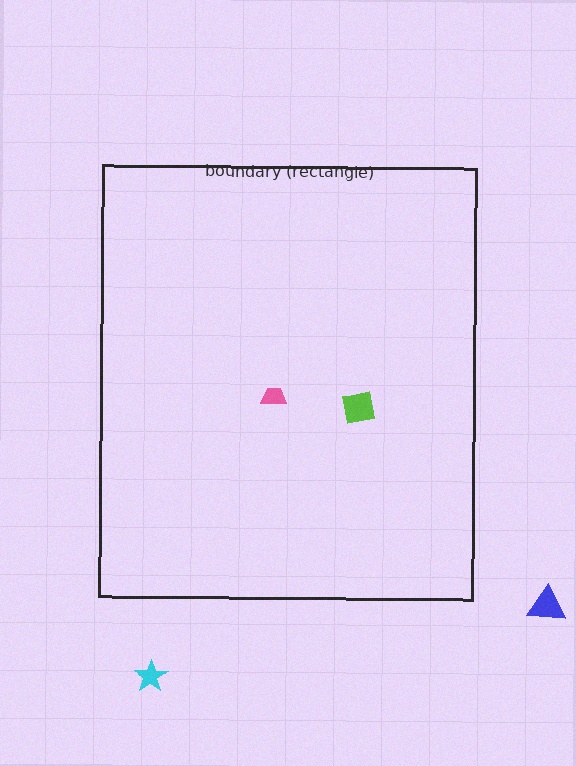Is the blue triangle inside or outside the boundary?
Outside.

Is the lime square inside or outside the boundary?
Inside.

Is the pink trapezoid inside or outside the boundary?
Inside.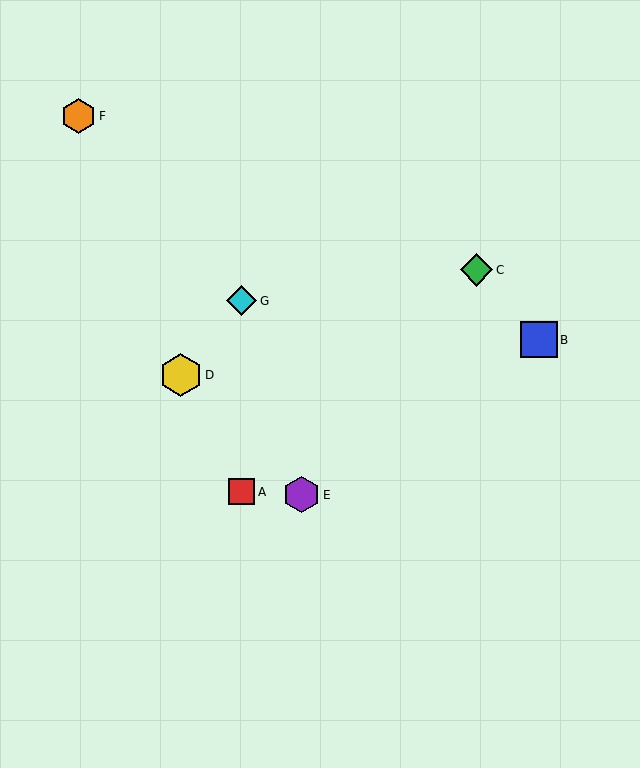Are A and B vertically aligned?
No, A is at x≈242 and B is at x≈539.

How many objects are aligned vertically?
2 objects (A, G) are aligned vertically.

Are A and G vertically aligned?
Yes, both are at x≈242.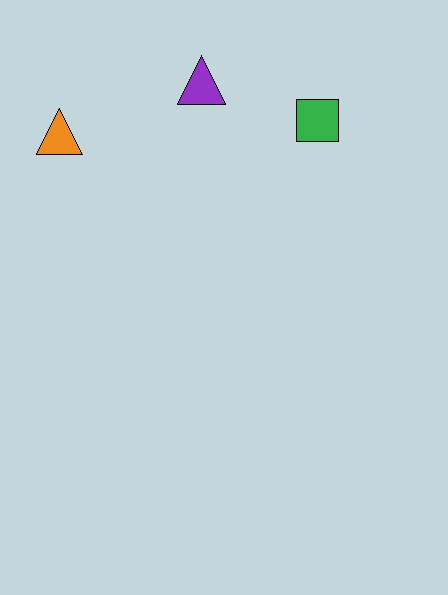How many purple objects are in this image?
There is 1 purple object.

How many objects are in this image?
There are 3 objects.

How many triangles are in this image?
There are 2 triangles.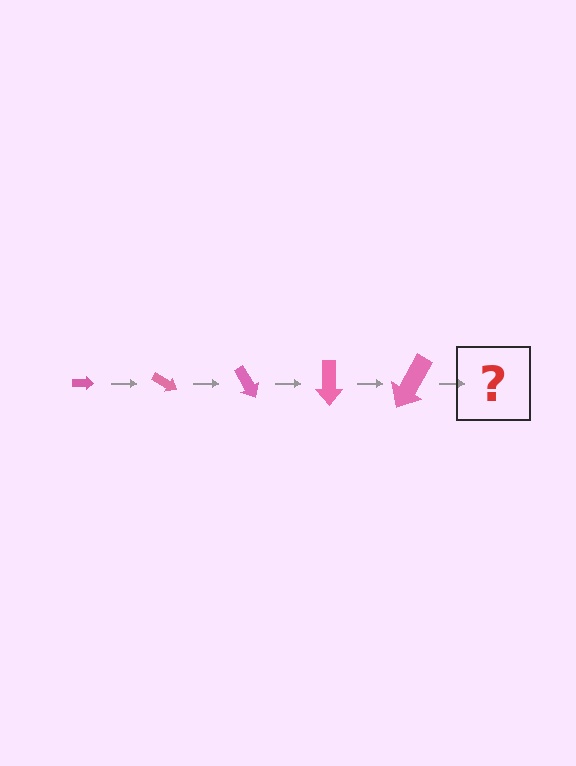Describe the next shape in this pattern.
It should be an arrow, larger than the previous one and rotated 150 degrees from the start.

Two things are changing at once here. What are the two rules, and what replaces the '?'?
The two rules are that the arrow grows larger each step and it rotates 30 degrees each step. The '?' should be an arrow, larger than the previous one and rotated 150 degrees from the start.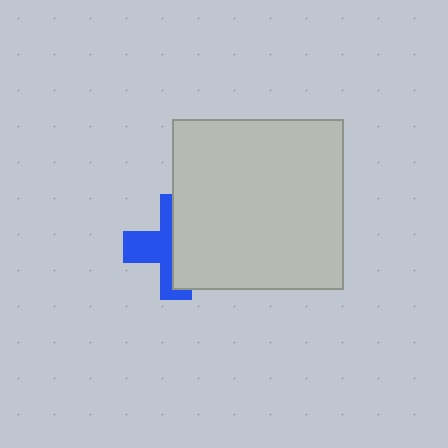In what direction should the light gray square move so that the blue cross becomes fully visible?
The light gray square should move right. That is the shortest direction to clear the overlap and leave the blue cross fully visible.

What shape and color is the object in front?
The object in front is a light gray square.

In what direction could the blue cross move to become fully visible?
The blue cross could move left. That would shift it out from behind the light gray square entirely.